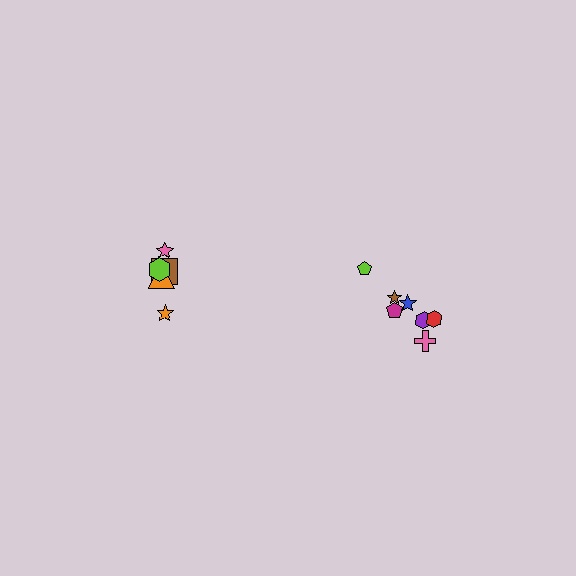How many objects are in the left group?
There are 5 objects.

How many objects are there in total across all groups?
There are 12 objects.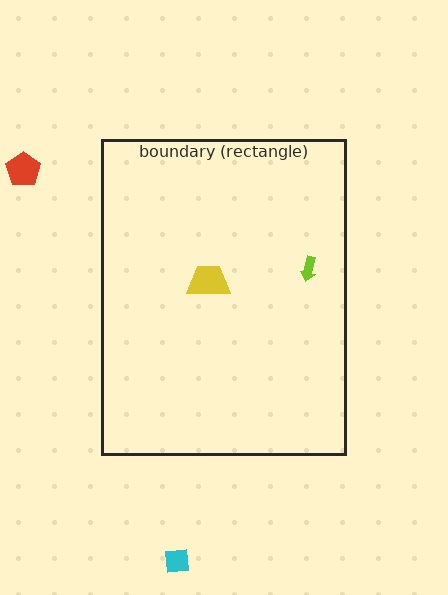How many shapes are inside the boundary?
2 inside, 2 outside.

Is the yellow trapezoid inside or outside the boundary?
Inside.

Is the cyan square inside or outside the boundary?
Outside.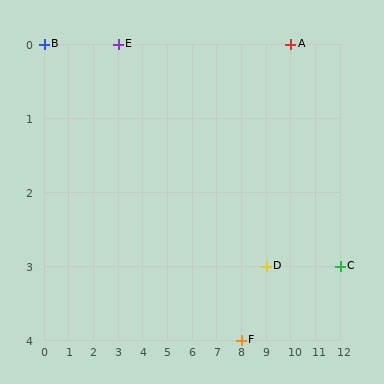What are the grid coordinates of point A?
Point A is at grid coordinates (10, 0).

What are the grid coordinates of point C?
Point C is at grid coordinates (12, 3).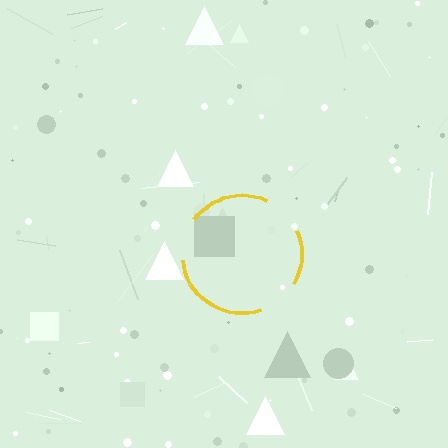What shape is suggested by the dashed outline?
The dashed outline suggests a circle.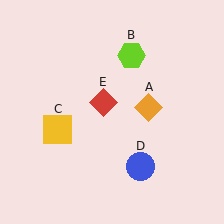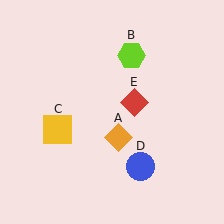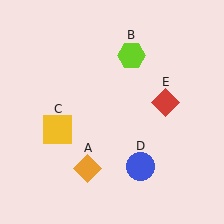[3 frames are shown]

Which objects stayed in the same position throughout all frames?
Lime hexagon (object B) and yellow square (object C) and blue circle (object D) remained stationary.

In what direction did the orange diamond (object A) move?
The orange diamond (object A) moved down and to the left.